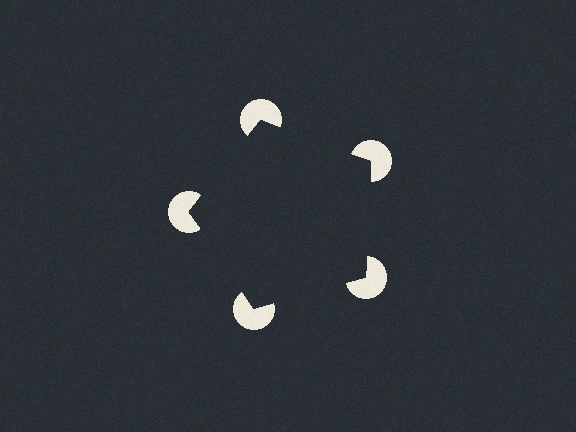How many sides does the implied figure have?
5 sides.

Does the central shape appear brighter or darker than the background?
It typically appears slightly darker than the background, even though no actual brightness change is drawn.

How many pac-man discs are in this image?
There are 5 — one at each vertex of the illusory pentagon.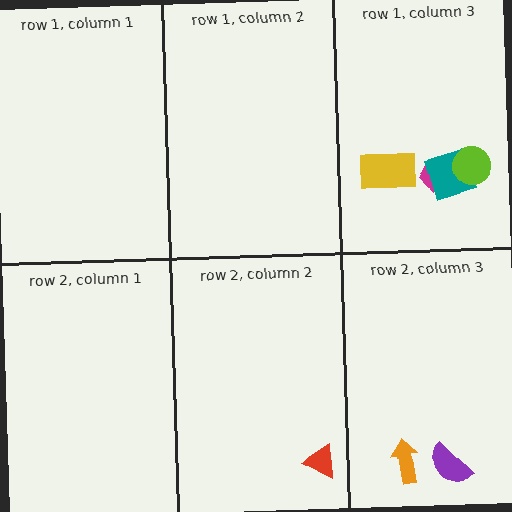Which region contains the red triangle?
The row 2, column 2 region.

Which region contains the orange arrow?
The row 2, column 3 region.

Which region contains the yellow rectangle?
The row 1, column 3 region.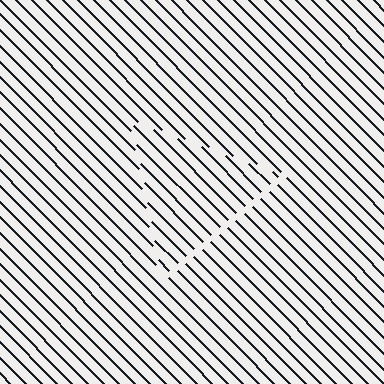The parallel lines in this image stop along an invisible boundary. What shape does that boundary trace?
An illusory triangle. The interior of the shape contains the same grating, shifted by half a period — the contour is defined by the phase discontinuity where line-ends from the inner and outer gratings abut.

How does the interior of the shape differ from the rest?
The interior of the shape contains the same grating, shifted by half a period — the contour is defined by the phase discontinuity where line-ends from the inner and outer gratings abut.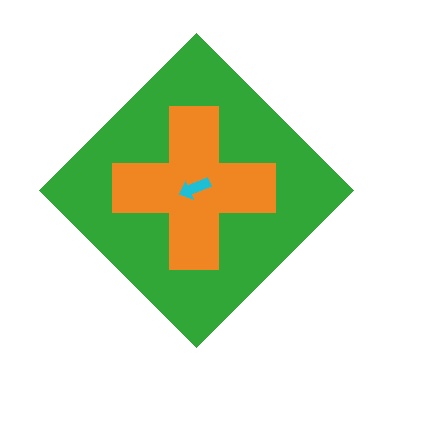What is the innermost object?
The cyan arrow.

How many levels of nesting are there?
3.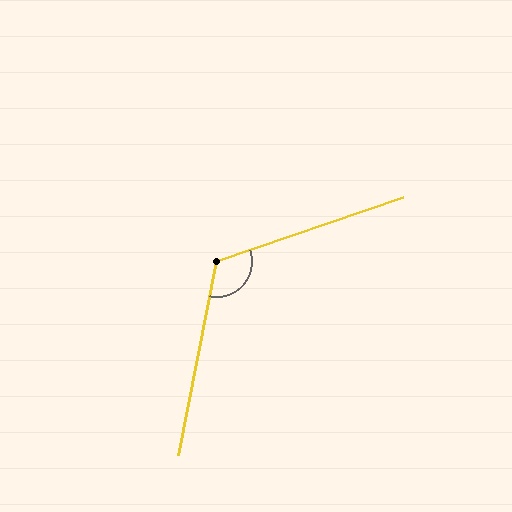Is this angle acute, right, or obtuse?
It is obtuse.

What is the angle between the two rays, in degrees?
Approximately 120 degrees.